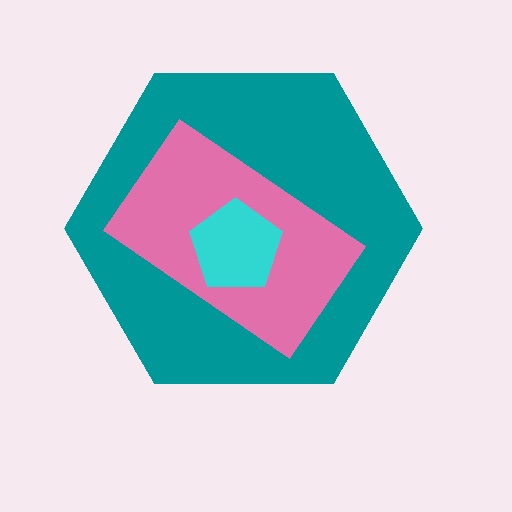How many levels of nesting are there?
3.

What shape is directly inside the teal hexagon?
The pink rectangle.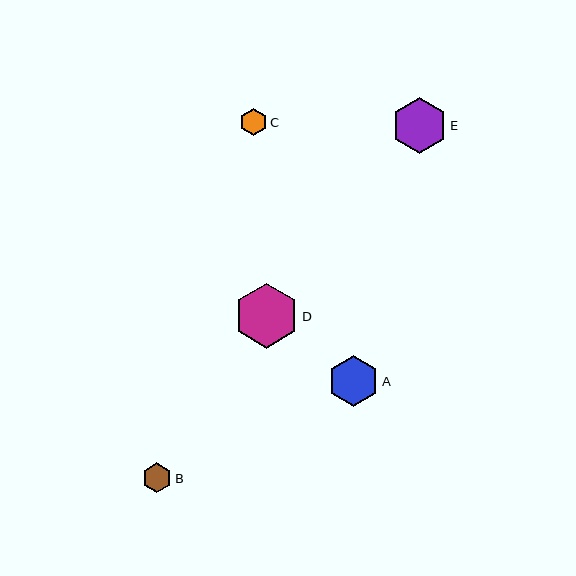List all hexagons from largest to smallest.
From largest to smallest: D, E, A, B, C.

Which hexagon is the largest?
Hexagon D is the largest with a size of approximately 64 pixels.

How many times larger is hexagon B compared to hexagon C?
Hexagon B is approximately 1.1 times the size of hexagon C.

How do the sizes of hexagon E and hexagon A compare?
Hexagon E and hexagon A are approximately the same size.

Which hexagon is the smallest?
Hexagon C is the smallest with a size of approximately 27 pixels.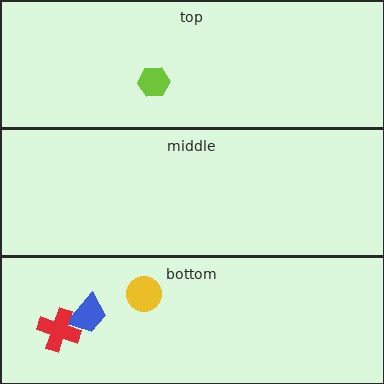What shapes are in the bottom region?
The blue trapezoid, the yellow circle, the red cross.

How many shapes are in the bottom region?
3.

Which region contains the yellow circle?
The bottom region.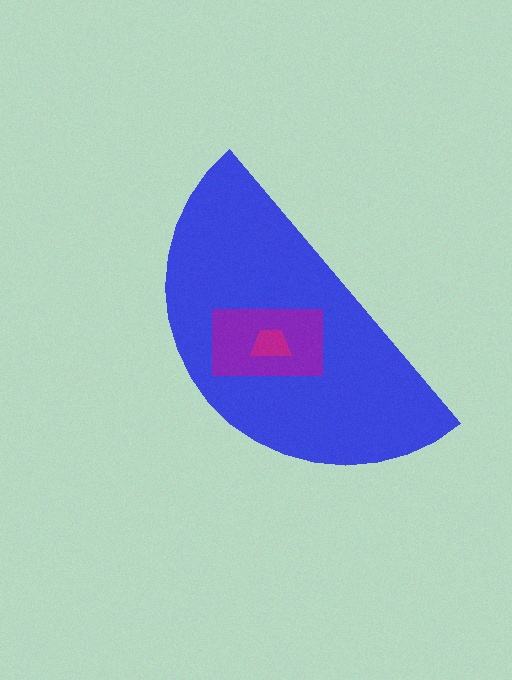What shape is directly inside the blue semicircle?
The purple rectangle.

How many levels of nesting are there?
3.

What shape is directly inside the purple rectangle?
The magenta trapezoid.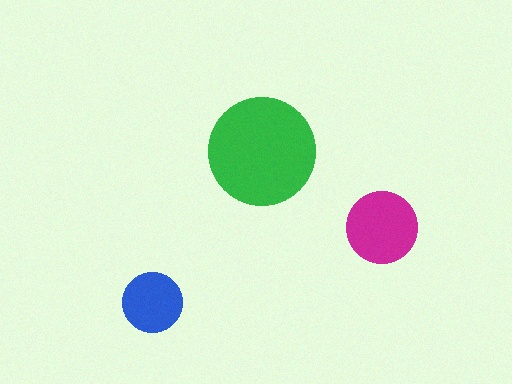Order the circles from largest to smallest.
the green one, the magenta one, the blue one.